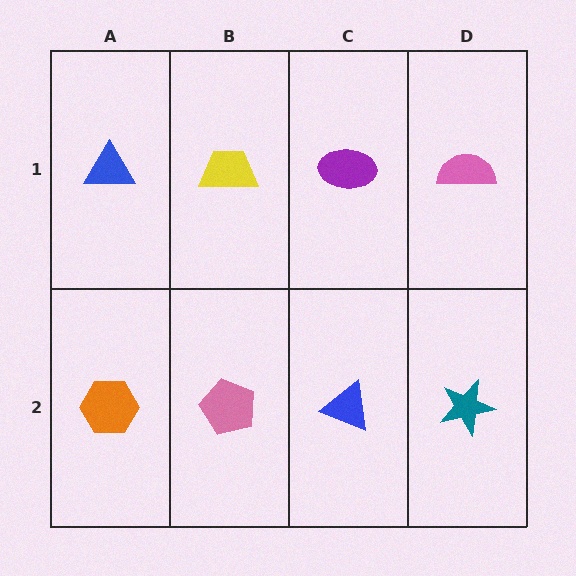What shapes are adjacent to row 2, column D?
A pink semicircle (row 1, column D), a blue triangle (row 2, column C).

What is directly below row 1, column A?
An orange hexagon.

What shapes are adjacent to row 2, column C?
A purple ellipse (row 1, column C), a pink pentagon (row 2, column B), a teal star (row 2, column D).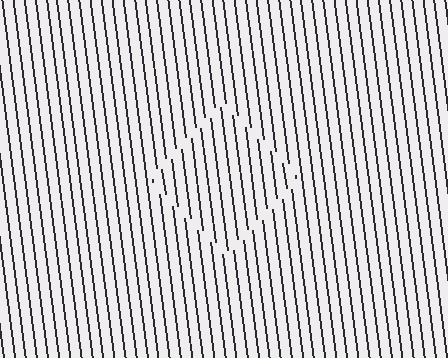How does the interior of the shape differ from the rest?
The interior of the shape contains the same grating, shifted by half a period — the contour is defined by the phase discontinuity where line-ends from the inner and outer gratings abut.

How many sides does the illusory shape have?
4 sides — the line-ends trace a square.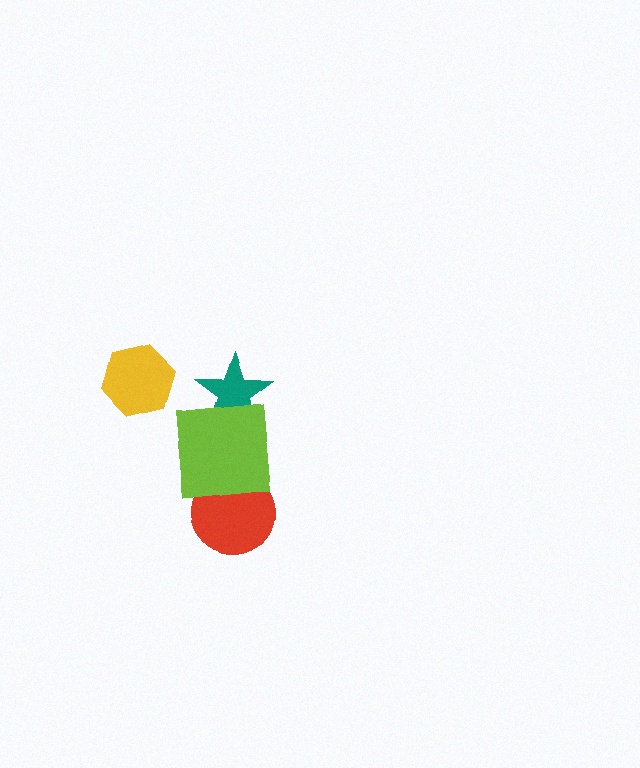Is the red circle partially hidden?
Yes, it is partially covered by another shape.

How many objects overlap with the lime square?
2 objects overlap with the lime square.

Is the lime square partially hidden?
No, no other shape covers it.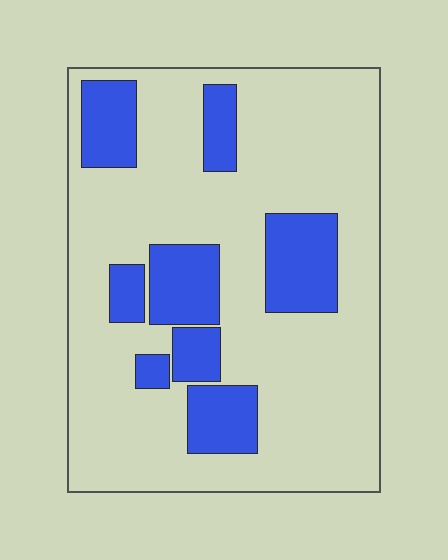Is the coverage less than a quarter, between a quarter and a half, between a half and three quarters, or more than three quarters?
Less than a quarter.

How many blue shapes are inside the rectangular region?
8.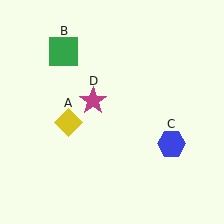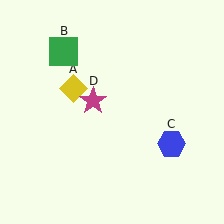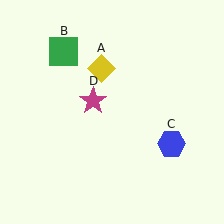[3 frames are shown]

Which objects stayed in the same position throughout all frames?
Green square (object B) and blue hexagon (object C) and magenta star (object D) remained stationary.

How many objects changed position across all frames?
1 object changed position: yellow diamond (object A).